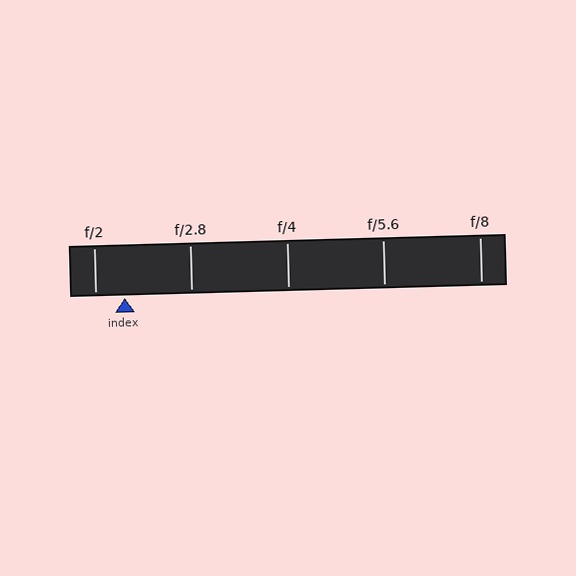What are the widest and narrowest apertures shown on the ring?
The widest aperture shown is f/2 and the narrowest is f/8.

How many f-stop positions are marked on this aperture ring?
There are 5 f-stop positions marked.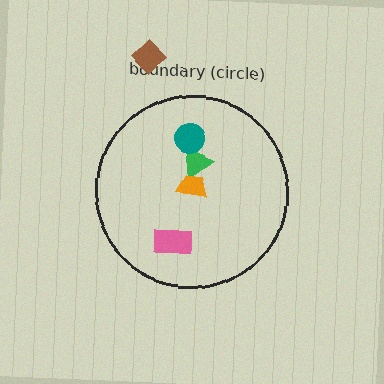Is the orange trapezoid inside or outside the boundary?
Inside.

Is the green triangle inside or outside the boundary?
Inside.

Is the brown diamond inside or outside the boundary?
Outside.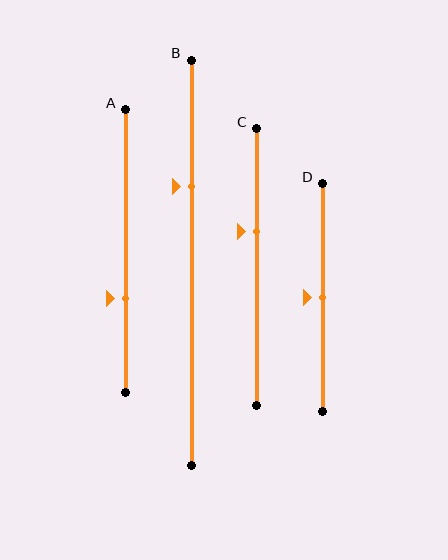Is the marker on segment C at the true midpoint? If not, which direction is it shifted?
No, the marker on segment C is shifted upward by about 13% of the segment length.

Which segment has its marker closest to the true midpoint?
Segment D has its marker closest to the true midpoint.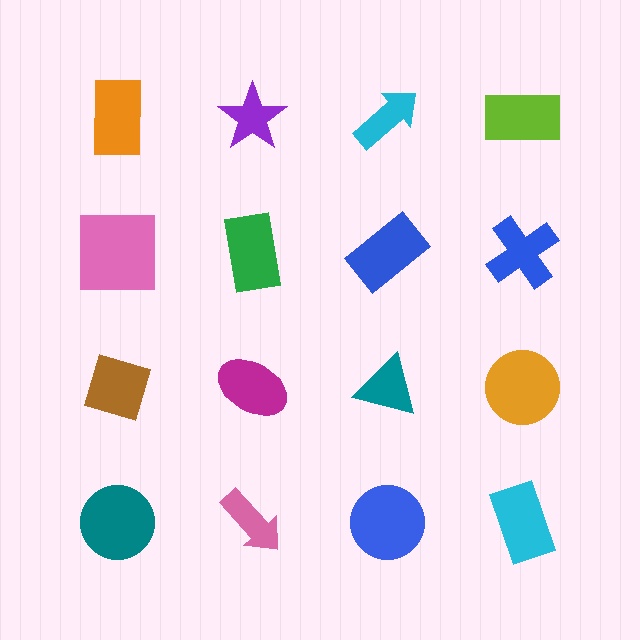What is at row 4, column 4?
A cyan rectangle.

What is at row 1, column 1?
An orange rectangle.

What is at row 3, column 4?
An orange circle.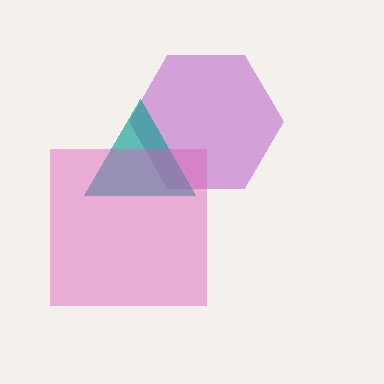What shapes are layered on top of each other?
The layered shapes are: a purple hexagon, a teal triangle, a pink square.